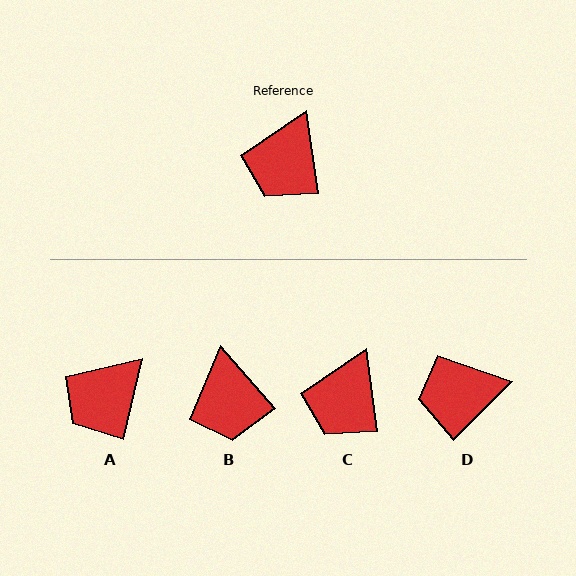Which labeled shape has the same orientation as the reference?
C.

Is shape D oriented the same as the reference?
No, it is off by about 53 degrees.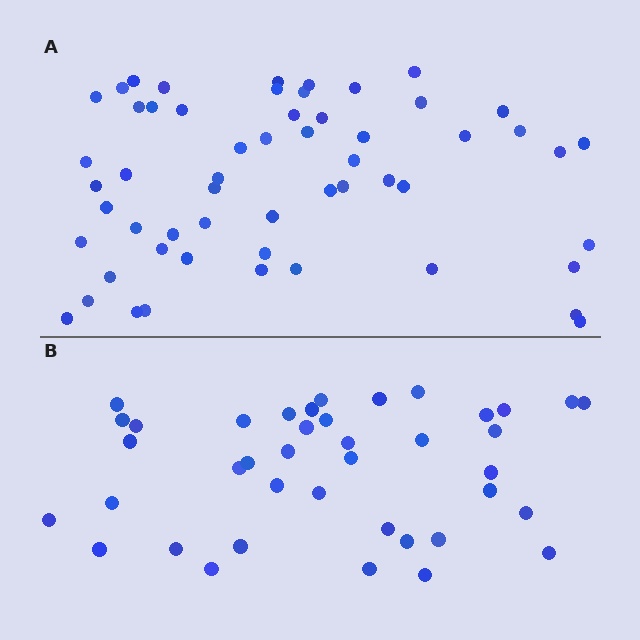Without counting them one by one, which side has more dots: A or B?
Region A (the top region) has more dots.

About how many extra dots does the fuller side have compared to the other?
Region A has approximately 15 more dots than region B.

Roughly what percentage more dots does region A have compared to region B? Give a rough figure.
About 40% more.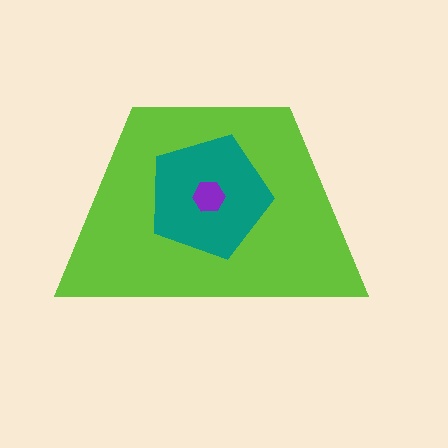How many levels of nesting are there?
3.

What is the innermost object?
The purple hexagon.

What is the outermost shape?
The lime trapezoid.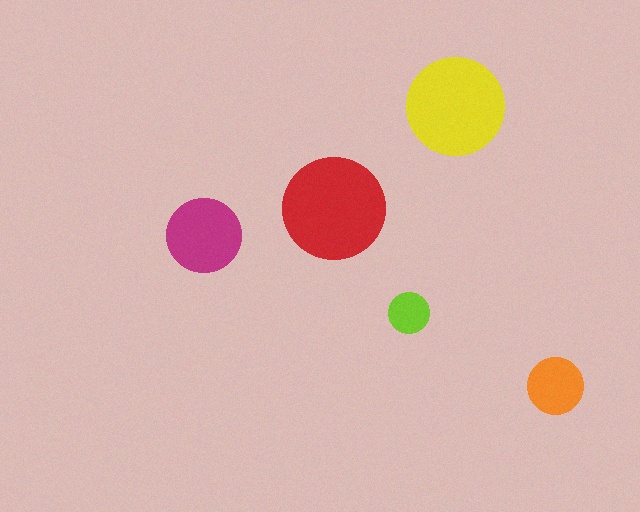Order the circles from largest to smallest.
the red one, the yellow one, the magenta one, the orange one, the lime one.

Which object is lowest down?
The orange circle is bottommost.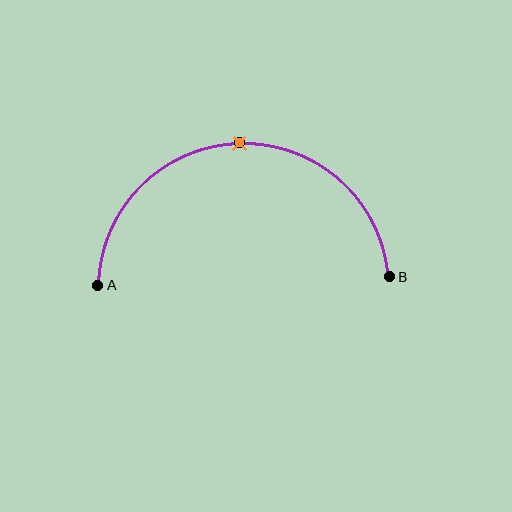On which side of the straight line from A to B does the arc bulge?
The arc bulges above the straight line connecting A and B.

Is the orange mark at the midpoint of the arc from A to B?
Yes. The orange mark lies on the arc at equal arc-length from both A and B — it is the arc midpoint.